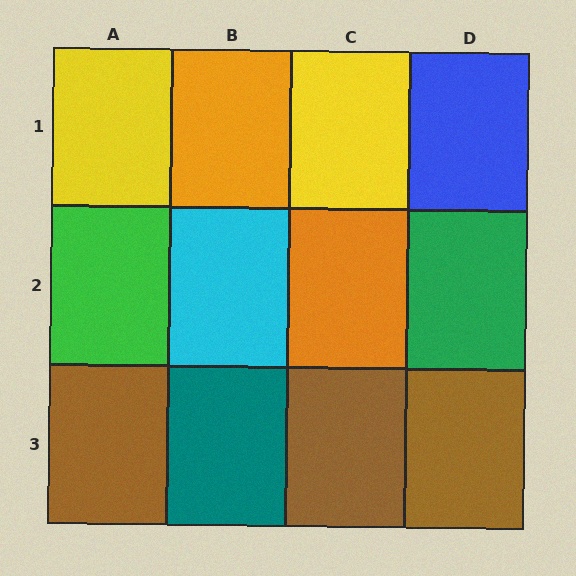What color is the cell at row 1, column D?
Blue.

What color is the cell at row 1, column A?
Yellow.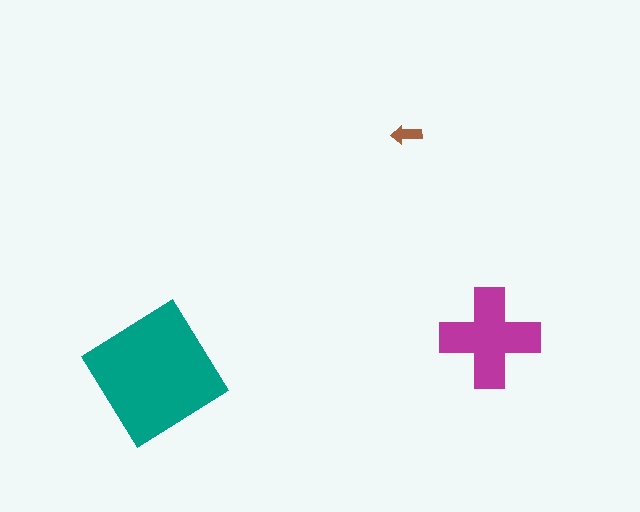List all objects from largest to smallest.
The teal diamond, the magenta cross, the brown arrow.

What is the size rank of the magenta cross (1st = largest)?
2nd.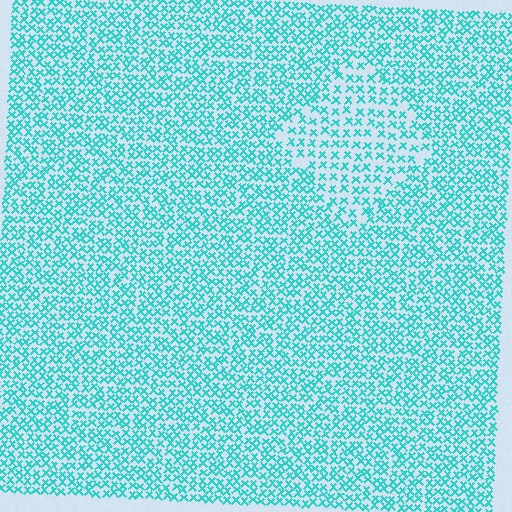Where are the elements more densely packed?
The elements are more densely packed outside the diamond boundary.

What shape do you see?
I see a diamond.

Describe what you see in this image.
The image contains small cyan elements arranged at two different densities. A diamond-shaped region is visible where the elements are less densely packed than the surrounding area.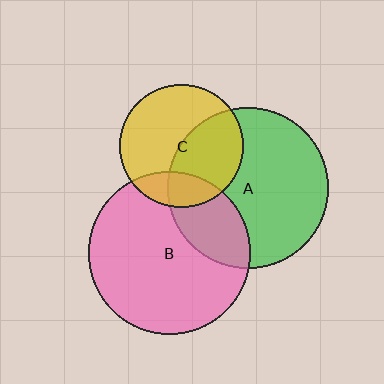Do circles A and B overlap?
Yes.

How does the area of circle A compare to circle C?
Approximately 1.7 times.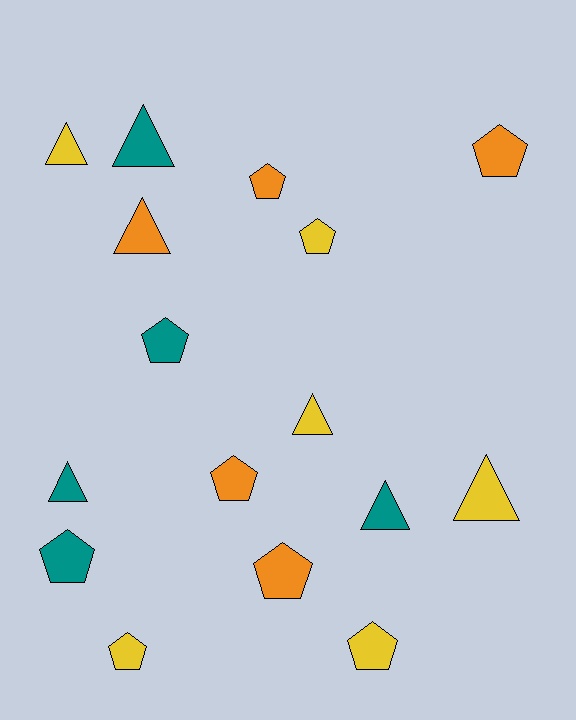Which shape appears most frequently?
Pentagon, with 9 objects.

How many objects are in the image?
There are 16 objects.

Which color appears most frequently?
Yellow, with 6 objects.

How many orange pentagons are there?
There are 4 orange pentagons.